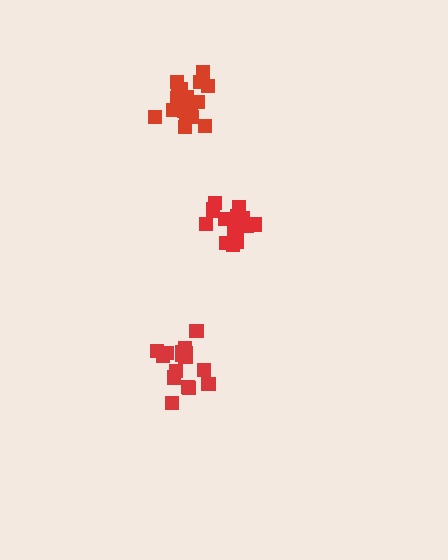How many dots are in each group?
Group 1: 20 dots, Group 2: 18 dots, Group 3: 18 dots (56 total).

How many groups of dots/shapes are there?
There are 3 groups.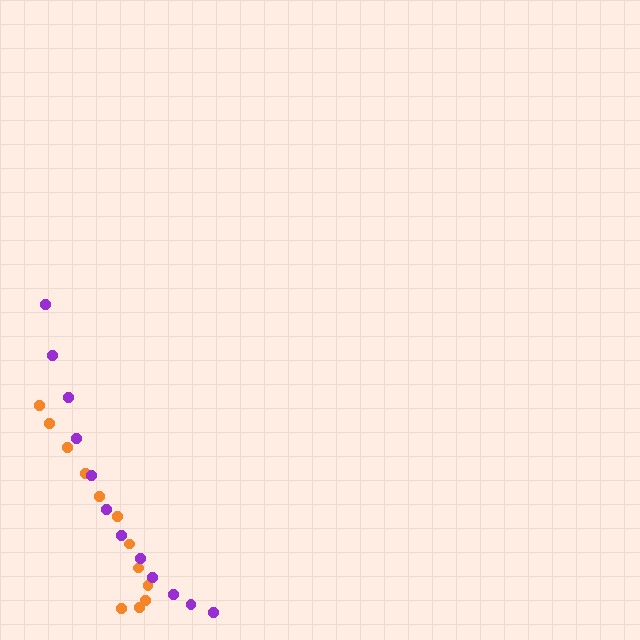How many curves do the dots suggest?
There are 2 distinct paths.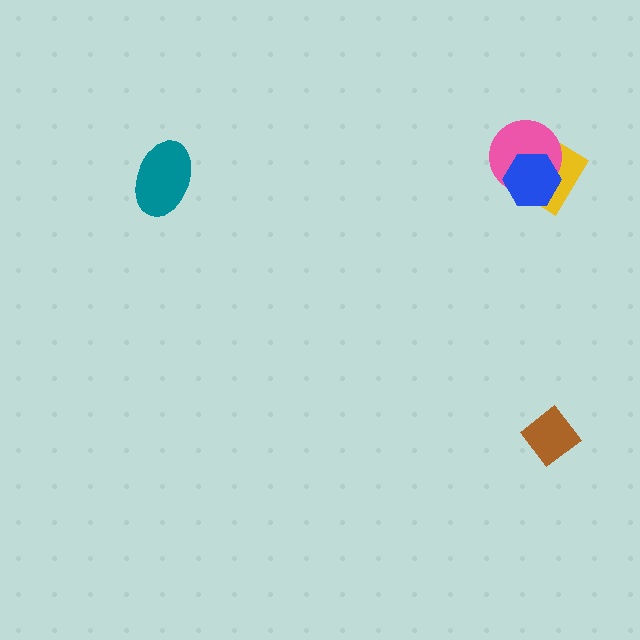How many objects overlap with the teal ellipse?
0 objects overlap with the teal ellipse.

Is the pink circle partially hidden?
Yes, it is partially covered by another shape.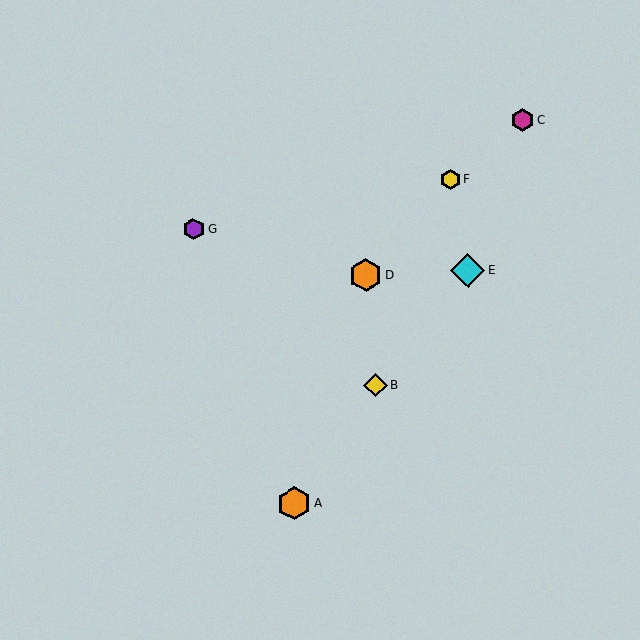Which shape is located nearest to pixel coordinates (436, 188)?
The yellow hexagon (labeled F) at (450, 179) is nearest to that location.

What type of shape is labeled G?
Shape G is a purple hexagon.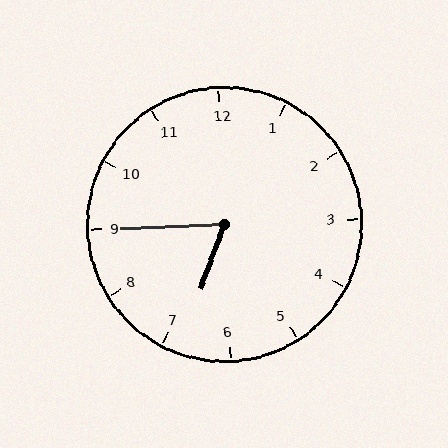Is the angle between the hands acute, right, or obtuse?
It is acute.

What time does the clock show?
6:45.